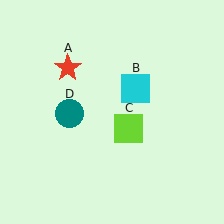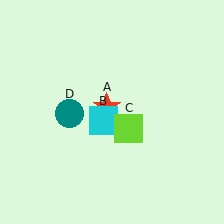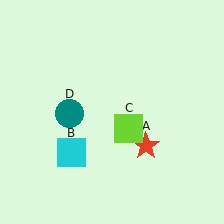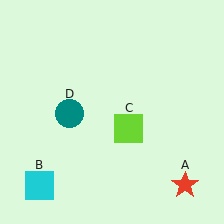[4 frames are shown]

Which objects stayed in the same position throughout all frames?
Lime square (object C) and teal circle (object D) remained stationary.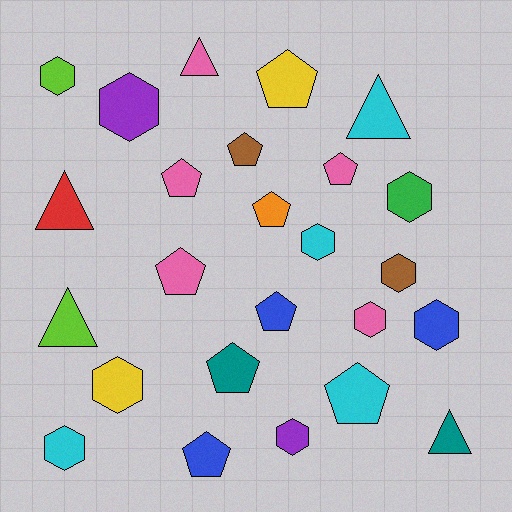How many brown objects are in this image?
There are 2 brown objects.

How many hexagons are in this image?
There are 10 hexagons.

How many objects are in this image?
There are 25 objects.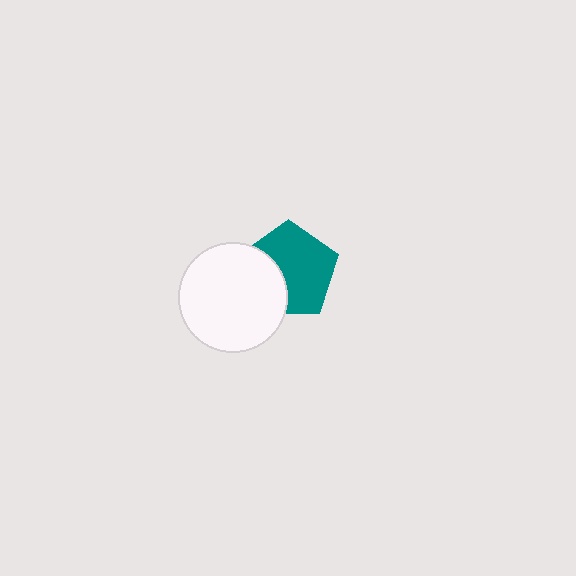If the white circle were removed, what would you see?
You would see the complete teal pentagon.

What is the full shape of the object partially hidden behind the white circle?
The partially hidden object is a teal pentagon.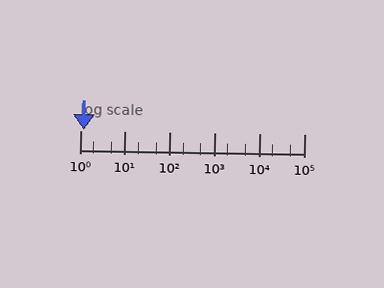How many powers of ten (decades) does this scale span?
The scale spans 5 decades, from 1 to 100000.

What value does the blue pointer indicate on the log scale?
The pointer indicates approximately 1.2.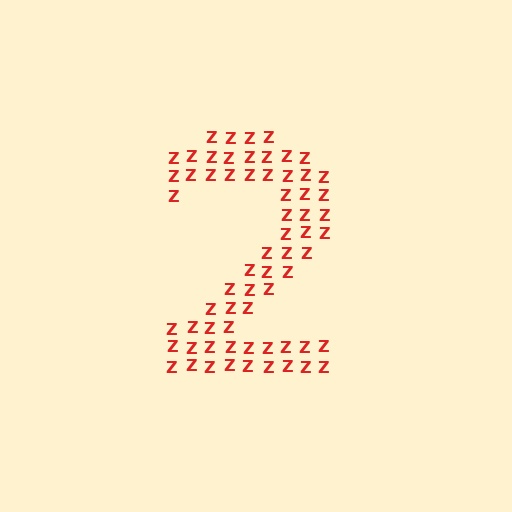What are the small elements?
The small elements are letter Z's.